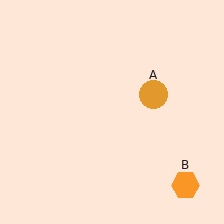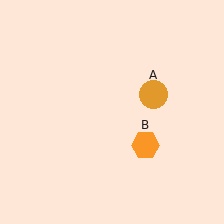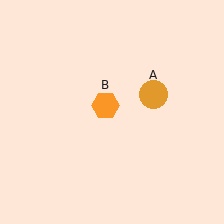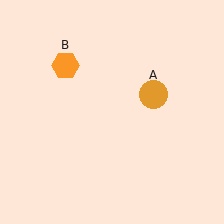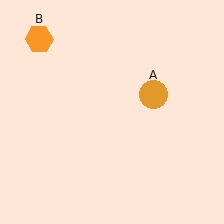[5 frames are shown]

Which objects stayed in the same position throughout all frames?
Orange circle (object A) remained stationary.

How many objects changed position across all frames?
1 object changed position: orange hexagon (object B).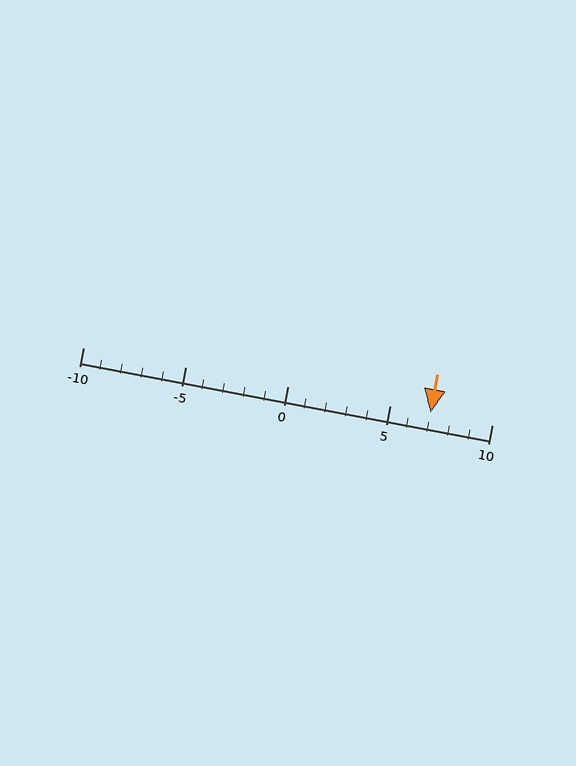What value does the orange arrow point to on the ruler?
The orange arrow points to approximately 7.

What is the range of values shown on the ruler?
The ruler shows values from -10 to 10.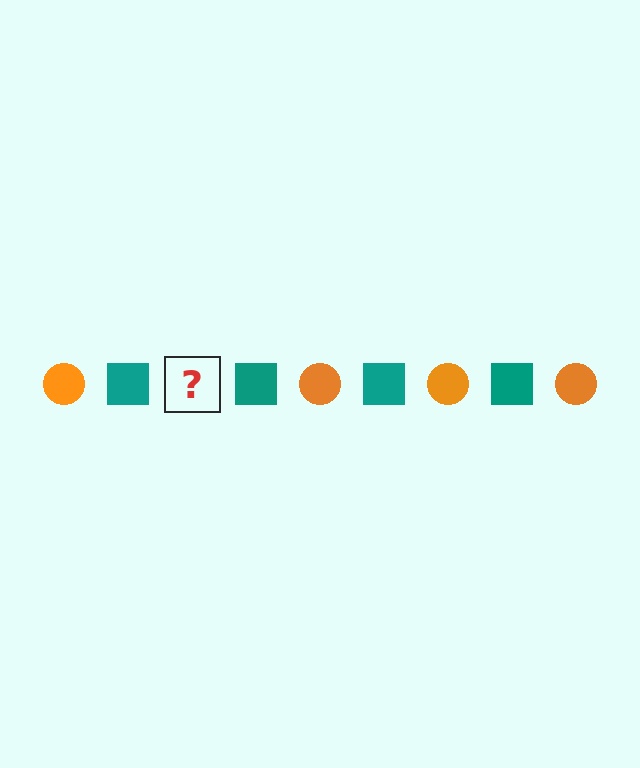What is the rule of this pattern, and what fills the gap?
The rule is that the pattern alternates between orange circle and teal square. The gap should be filled with an orange circle.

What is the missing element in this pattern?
The missing element is an orange circle.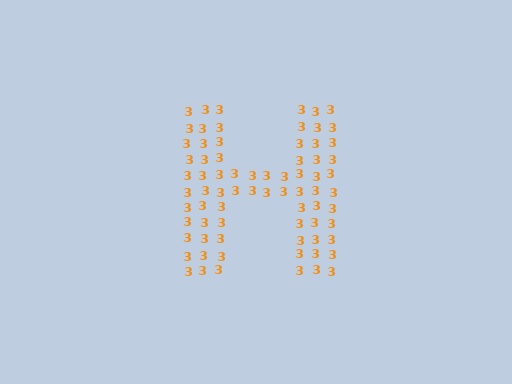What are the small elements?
The small elements are digit 3's.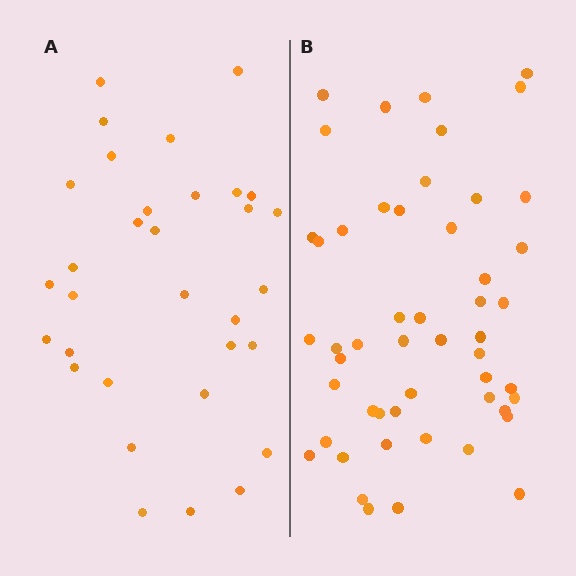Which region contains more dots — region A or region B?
Region B (the right region) has more dots.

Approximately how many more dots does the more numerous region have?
Region B has approximately 20 more dots than region A.